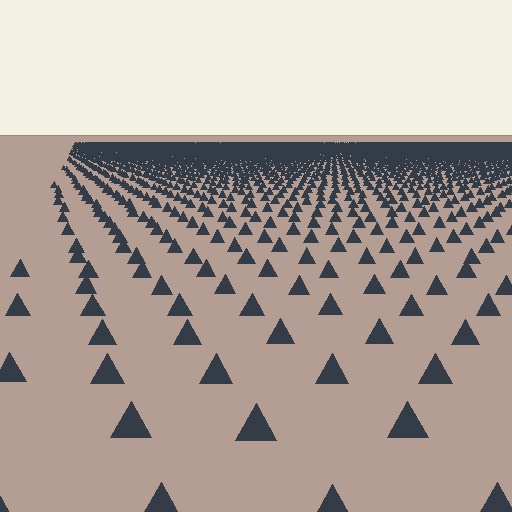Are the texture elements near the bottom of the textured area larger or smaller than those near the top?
Larger. Near the bottom, elements are closer to the viewer and appear at a bigger on-screen size.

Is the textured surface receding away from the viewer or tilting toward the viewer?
The surface is receding away from the viewer. Texture elements get smaller and denser toward the top.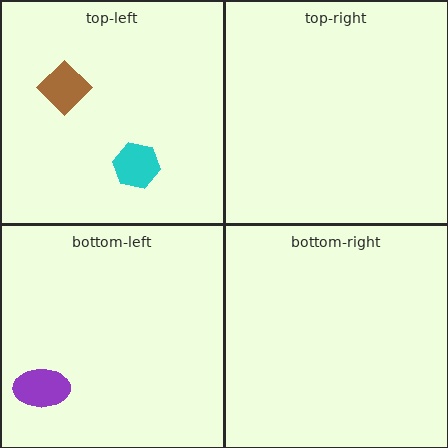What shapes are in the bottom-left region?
The purple ellipse.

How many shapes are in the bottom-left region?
1.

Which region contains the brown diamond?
The top-left region.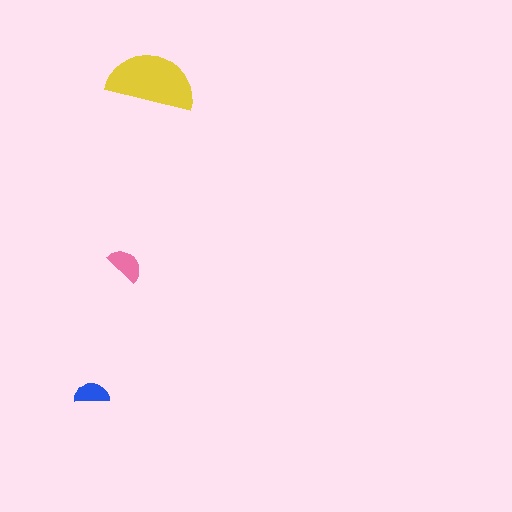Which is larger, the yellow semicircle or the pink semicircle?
The yellow one.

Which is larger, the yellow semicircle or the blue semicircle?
The yellow one.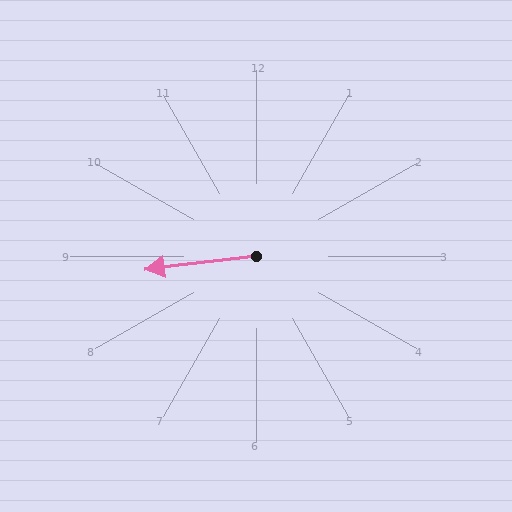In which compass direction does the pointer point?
West.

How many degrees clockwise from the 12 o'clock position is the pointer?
Approximately 263 degrees.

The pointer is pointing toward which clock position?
Roughly 9 o'clock.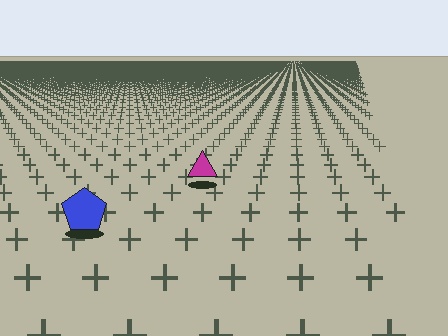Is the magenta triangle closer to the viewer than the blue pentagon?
No. The blue pentagon is closer — you can tell from the texture gradient: the ground texture is coarser near it.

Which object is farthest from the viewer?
The magenta triangle is farthest from the viewer. It appears smaller and the ground texture around it is denser.